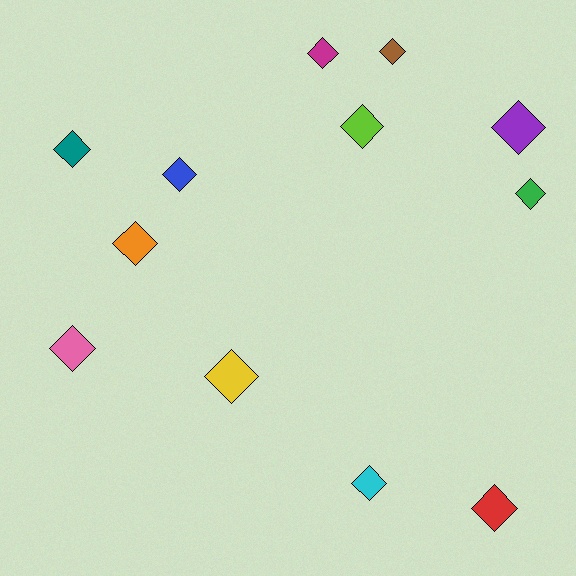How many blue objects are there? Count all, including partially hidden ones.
There is 1 blue object.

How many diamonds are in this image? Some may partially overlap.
There are 12 diamonds.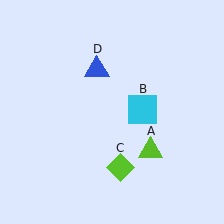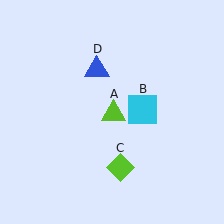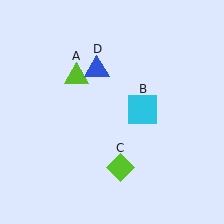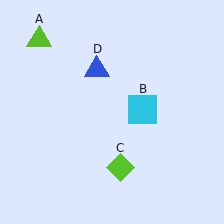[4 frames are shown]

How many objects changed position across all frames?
1 object changed position: lime triangle (object A).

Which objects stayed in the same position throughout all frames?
Cyan square (object B) and lime diamond (object C) and blue triangle (object D) remained stationary.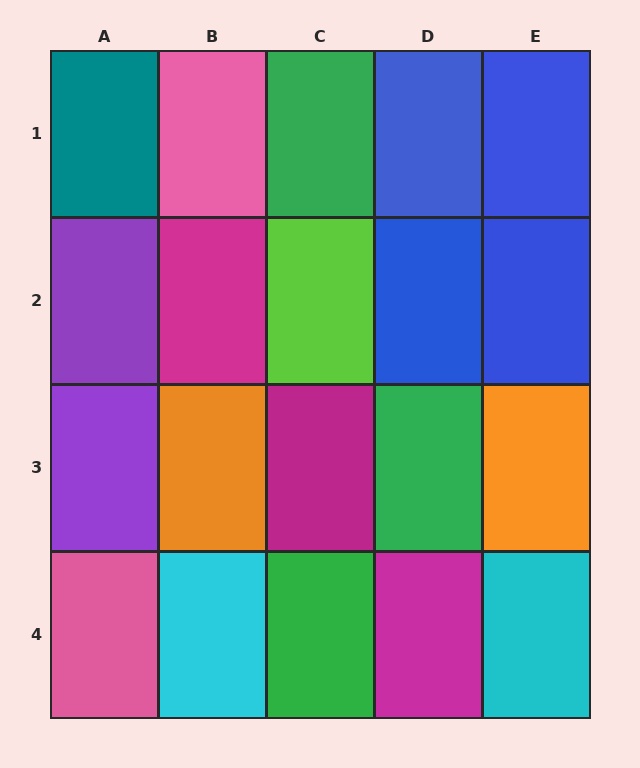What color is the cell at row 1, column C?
Green.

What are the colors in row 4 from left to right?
Pink, cyan, green, magenta, cyan.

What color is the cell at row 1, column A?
Teal.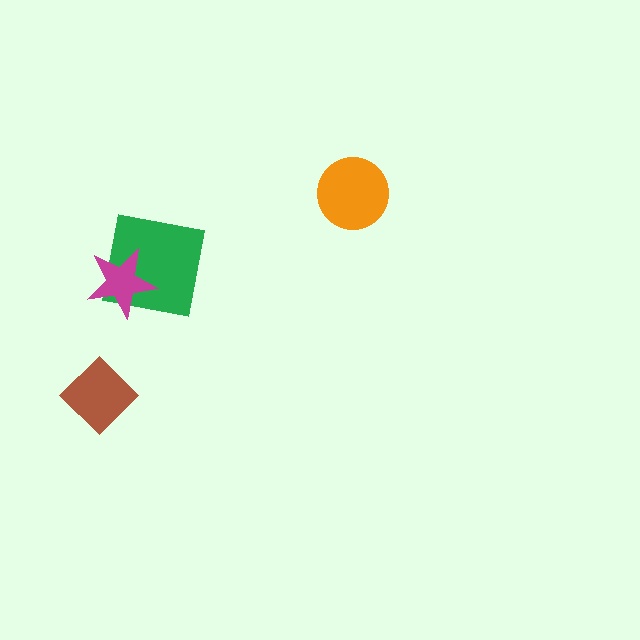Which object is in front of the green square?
The magenta star is in front of the green square.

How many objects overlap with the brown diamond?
0 objects overlap with the brown diamond.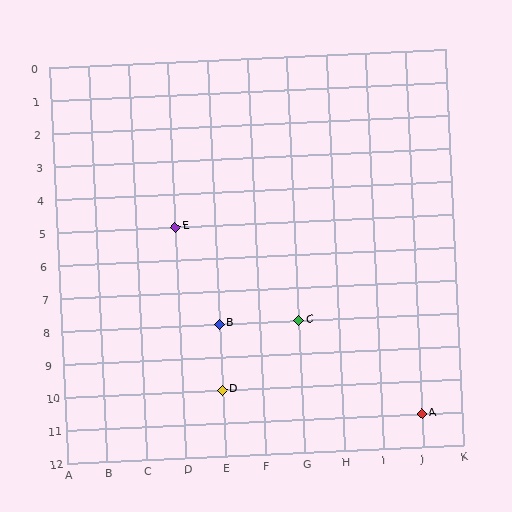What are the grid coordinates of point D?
Point D is at grid coordinates (E, 10).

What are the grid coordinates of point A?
Point A is at grid coordinates (J, 11).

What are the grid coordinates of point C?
Point C is at grid coordinates (G, 8).